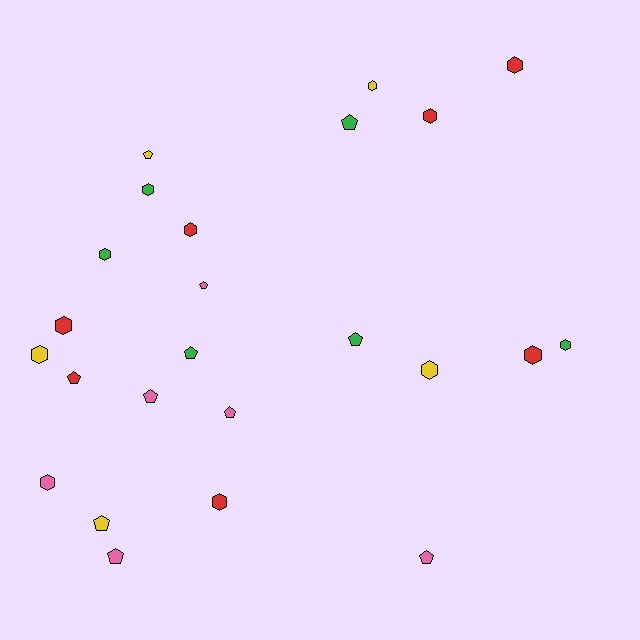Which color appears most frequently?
Red, with 7 objects.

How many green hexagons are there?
There are 3 green hexagons.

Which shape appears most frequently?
Hexagon, with 13 objects.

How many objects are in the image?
There are 24 objects.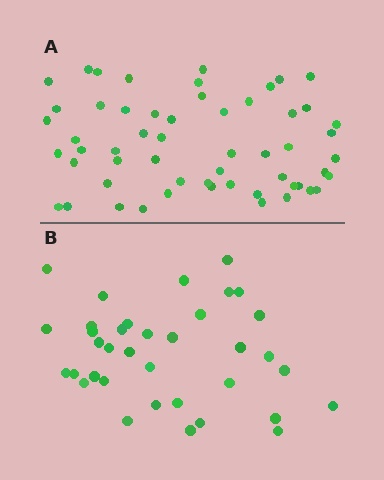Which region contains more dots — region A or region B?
Region A (the top region) has more dots.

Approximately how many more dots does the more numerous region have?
Region A has approximately 20 more dots than region B.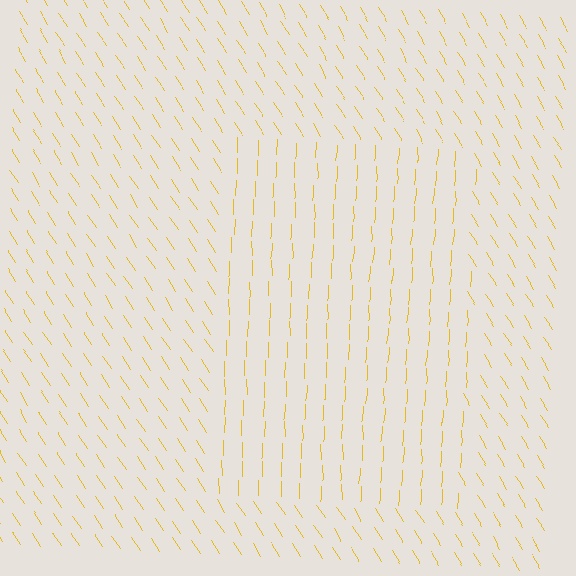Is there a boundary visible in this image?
Yes, there is a texture boundary formed by a change in line orientation.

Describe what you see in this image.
The image is filled with small yellow line segments. A rectangle region in the image has lines oriented differently from the surrounding lines, creating a visible texture boundary.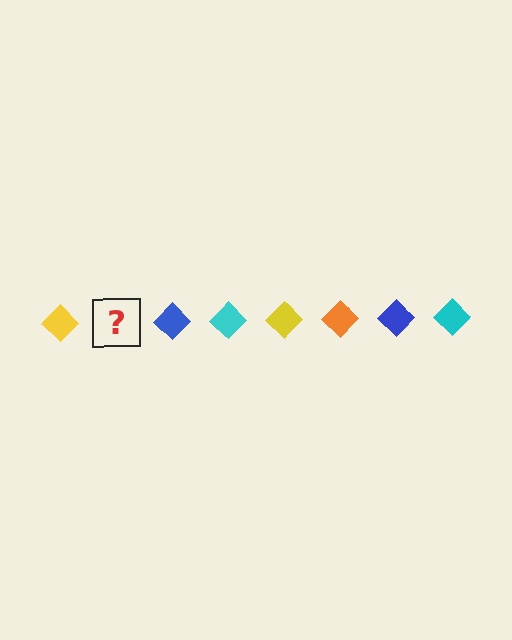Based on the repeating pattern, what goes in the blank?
The blank should be an orange diamond.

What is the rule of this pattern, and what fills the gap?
The rule is that the pattern cycles through yellow, orange, blue, cyan diamonds. The gap should be filled with an orange diamond.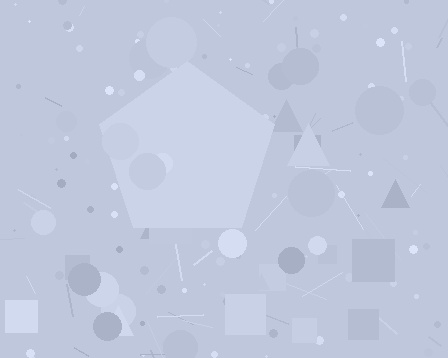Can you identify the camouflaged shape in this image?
The camouflaged shape is a pentagon.